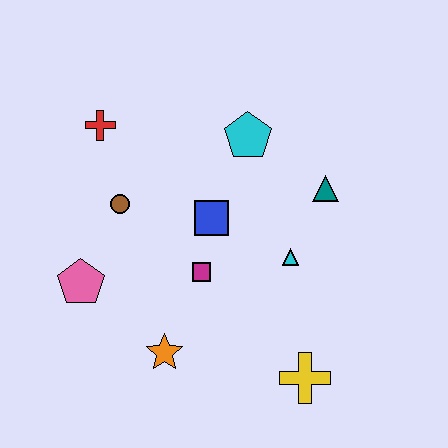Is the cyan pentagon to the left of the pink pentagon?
No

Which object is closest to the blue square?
The magenta square is closest to the blue square.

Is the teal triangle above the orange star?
Yes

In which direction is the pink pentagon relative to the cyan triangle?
The pink pentagon is to the left of the cyan triangle.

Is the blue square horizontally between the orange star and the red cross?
No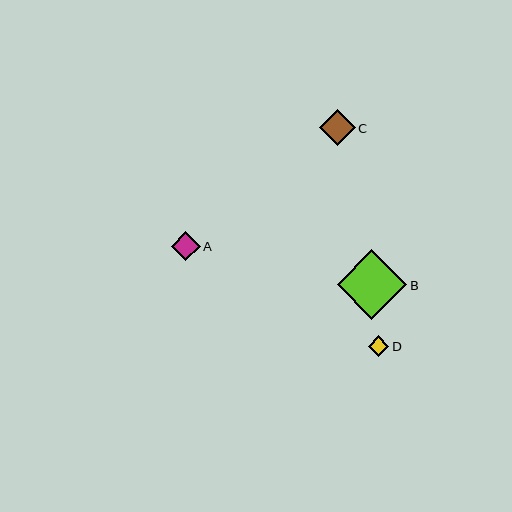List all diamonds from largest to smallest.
From largest to smallest: B, C, A, D.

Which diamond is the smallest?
Diamond D is the smallest with a size of approximately 21 pixels.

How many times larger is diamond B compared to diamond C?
Diamond B is approximately 1.9 times the size of diamond C.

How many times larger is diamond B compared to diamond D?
Diamond B is approximately 3.4 times the size of diamond D.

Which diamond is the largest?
Diamond B is the largest with a size of approximately 69 pixels.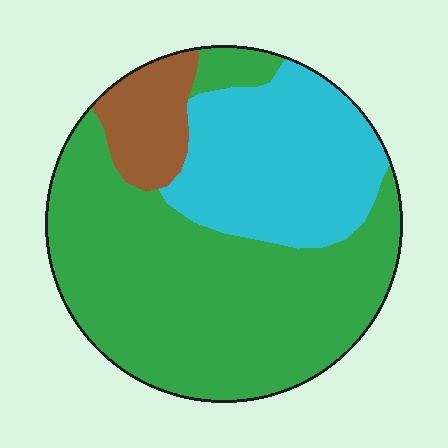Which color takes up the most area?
Green, at roughly 60%.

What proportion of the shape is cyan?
Cyan takes up about one third (1/3) of the shape.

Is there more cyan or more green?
Green.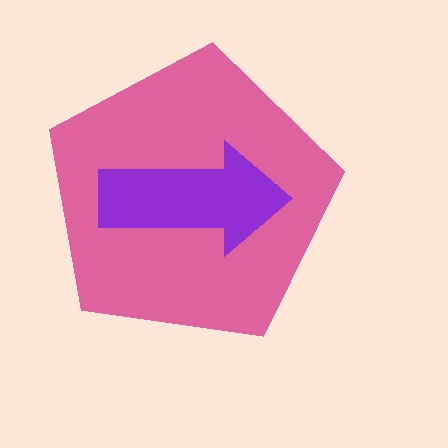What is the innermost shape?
The purple arrow.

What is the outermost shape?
The pink pentagon.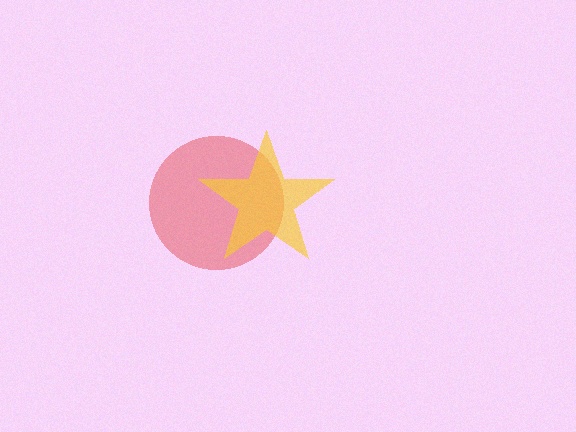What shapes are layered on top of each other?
The layered shapes are: a red circle, a yellow star.